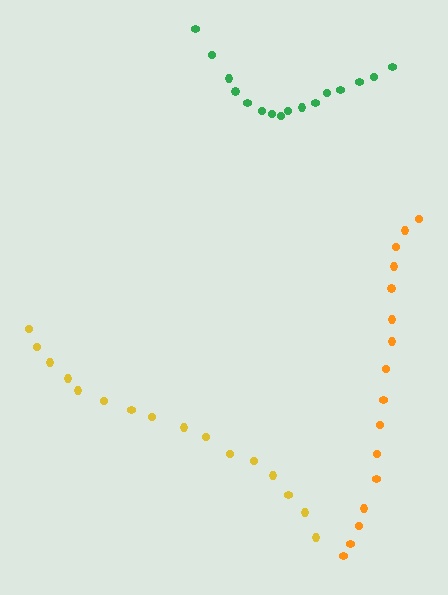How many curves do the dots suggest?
There are 3 distinct paths.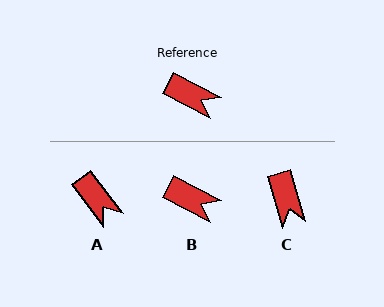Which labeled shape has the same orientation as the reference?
B.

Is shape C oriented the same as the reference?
No, it is off by about 46 degrees.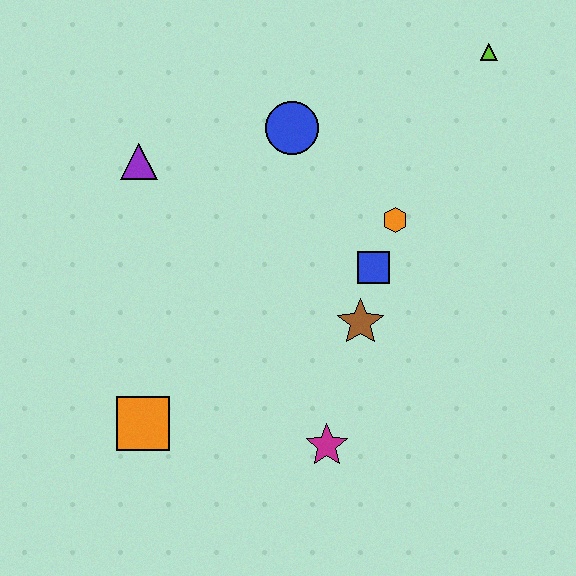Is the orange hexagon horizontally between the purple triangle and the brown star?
No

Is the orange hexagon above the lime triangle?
No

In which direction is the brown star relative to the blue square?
The brown star is below the blue square.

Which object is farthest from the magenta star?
The lime triangle is farthest from the magenta star.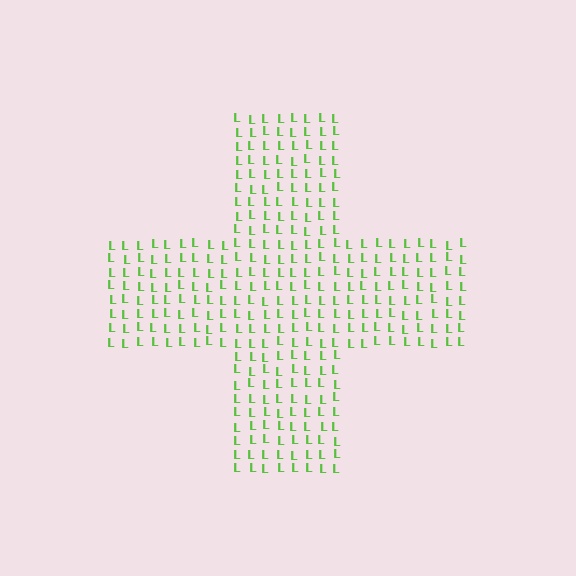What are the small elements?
The small elements are letter L's.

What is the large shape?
The large shape is a cross.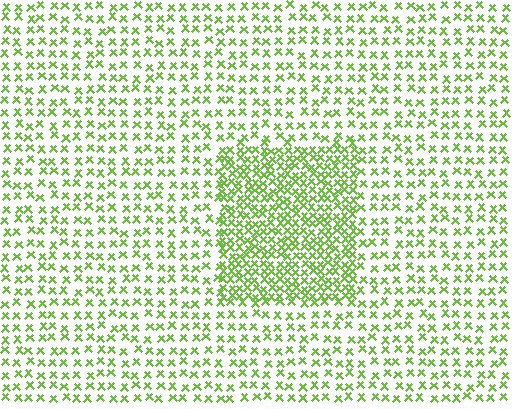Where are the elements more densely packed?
The elements are more densely packed inside the rectangle boundary.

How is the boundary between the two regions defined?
The boundary is defined by a change in element density (approximately 2.1x ratio). All elements are the same color, size, and shape.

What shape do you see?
I see a rectangle.